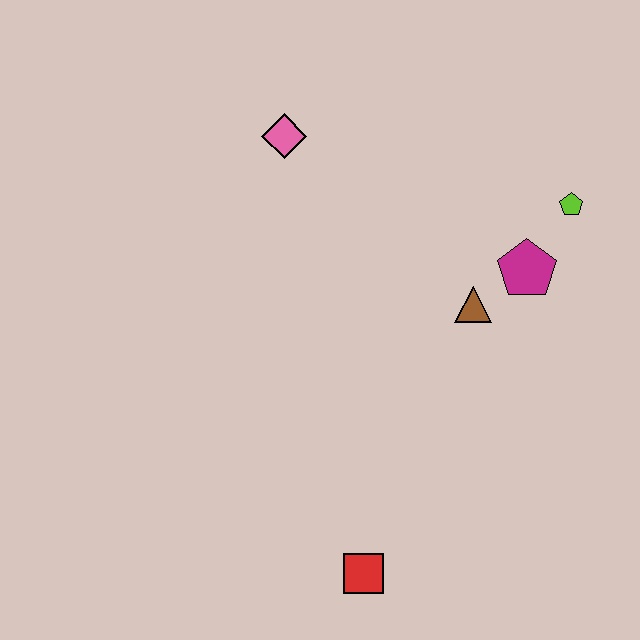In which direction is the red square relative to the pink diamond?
The red square is below the pink diamond.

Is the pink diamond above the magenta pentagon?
Yes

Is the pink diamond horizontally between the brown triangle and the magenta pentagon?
No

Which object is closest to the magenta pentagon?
The brown triangle is closest to the magenta pentagon.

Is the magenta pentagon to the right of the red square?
Yes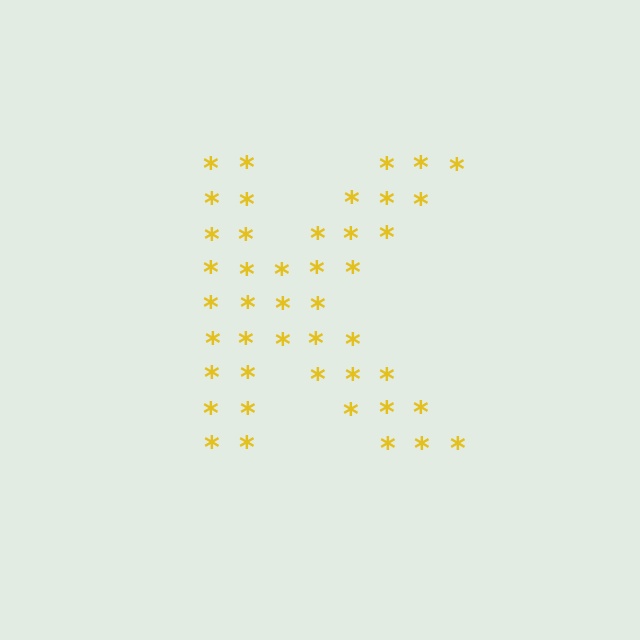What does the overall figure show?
The overall figure shows the letter K.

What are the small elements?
The small elements are asterisks.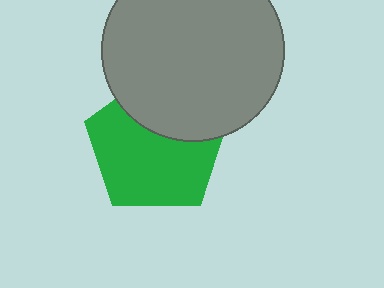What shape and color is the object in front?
The object in front is a gray circle.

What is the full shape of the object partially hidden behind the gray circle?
The partially hidden object is a green pentagon.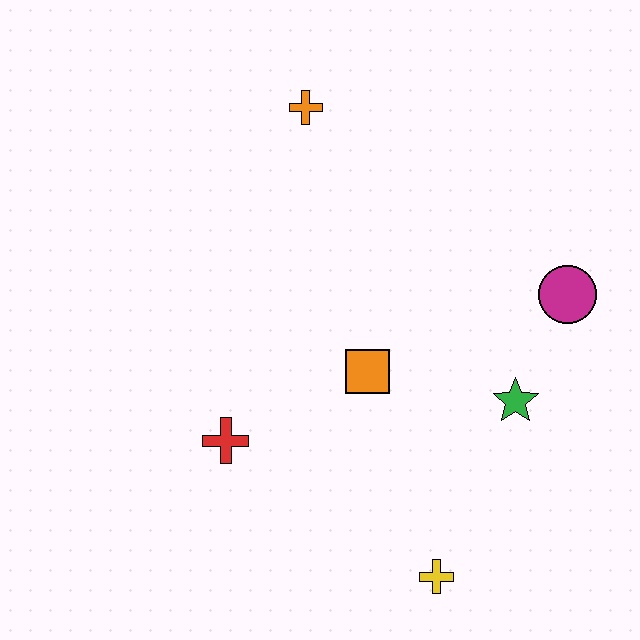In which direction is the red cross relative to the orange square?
The red cross is to the left of the orange square.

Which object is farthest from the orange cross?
The yellow cross is farthest from the orange cross.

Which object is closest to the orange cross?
The orange square is closest to the orange cross.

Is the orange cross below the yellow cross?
No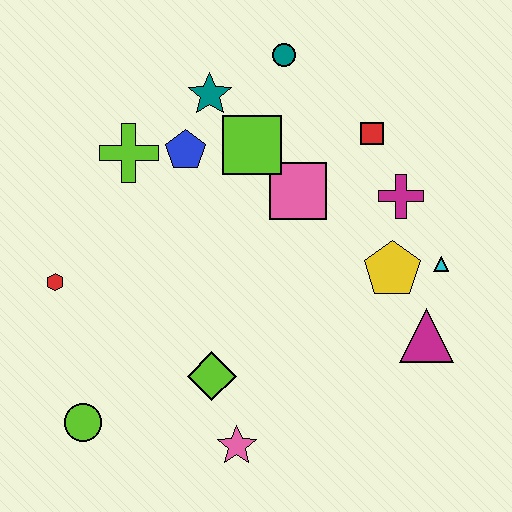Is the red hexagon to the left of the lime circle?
Yes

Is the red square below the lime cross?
No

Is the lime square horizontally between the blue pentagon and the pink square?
Yes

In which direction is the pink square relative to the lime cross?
The pink square is to the right of the lime cross.